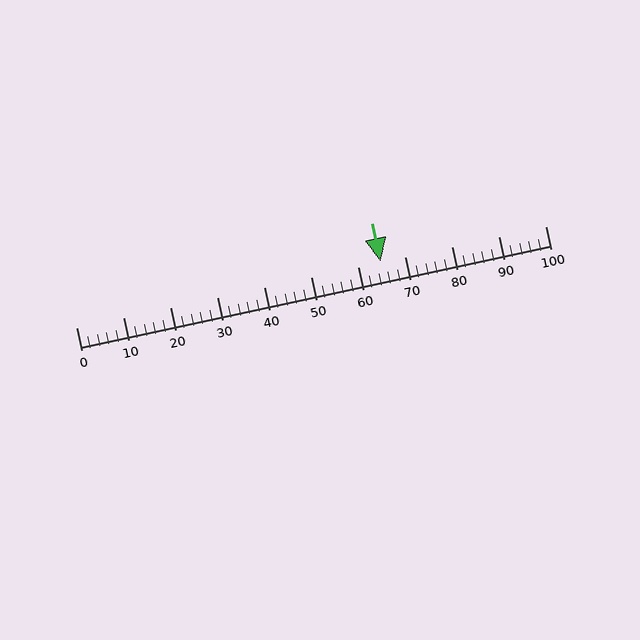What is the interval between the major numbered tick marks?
The major tick marks are spaced 10 units apart.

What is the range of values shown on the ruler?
The ruler shows values from 0 to 100.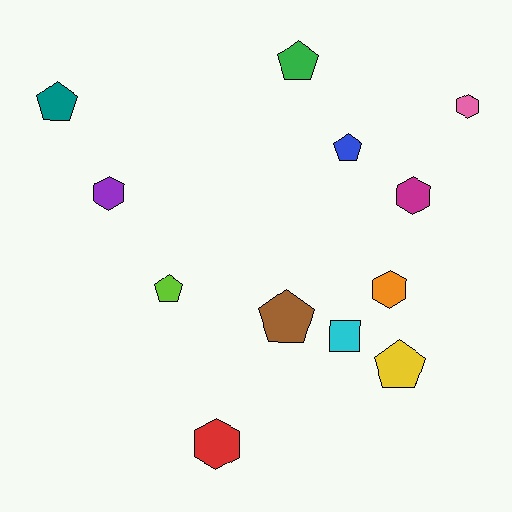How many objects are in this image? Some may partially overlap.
There are 12 objects.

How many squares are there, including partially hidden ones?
There is 1 square.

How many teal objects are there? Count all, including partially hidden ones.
There is 1 teal object.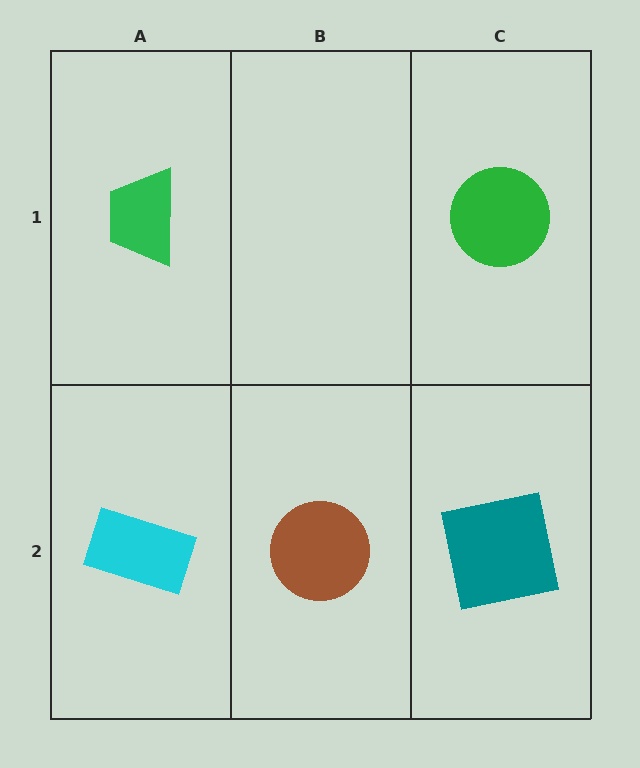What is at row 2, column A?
A cyan rectangle.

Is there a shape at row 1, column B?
No, that cell is empty.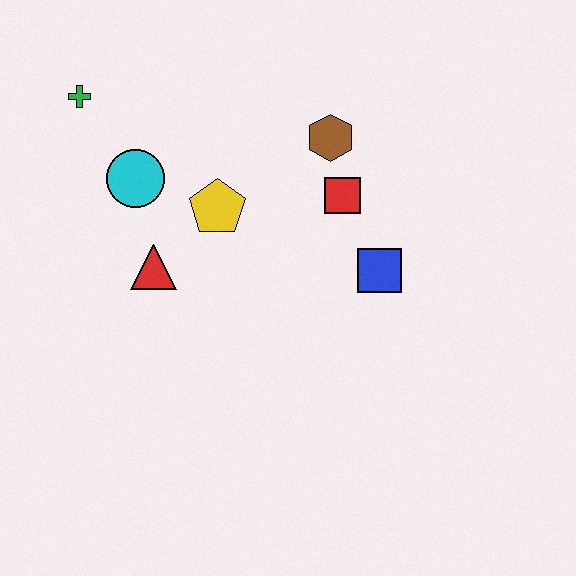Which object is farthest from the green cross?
The blue square is farthest from the green cross.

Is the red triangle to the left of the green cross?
No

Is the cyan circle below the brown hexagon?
Yes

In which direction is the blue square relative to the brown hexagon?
The blue square is below the brown hexagon.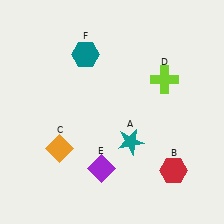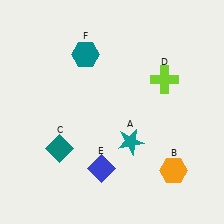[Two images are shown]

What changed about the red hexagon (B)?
In Image 1, B is red. In Image 2, it changed to orange.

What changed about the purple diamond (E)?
In Image 1, E is purple. In Image 2, it changed to blue.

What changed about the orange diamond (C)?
In Image 1, C is orange. In Image 2, it changed to teal.